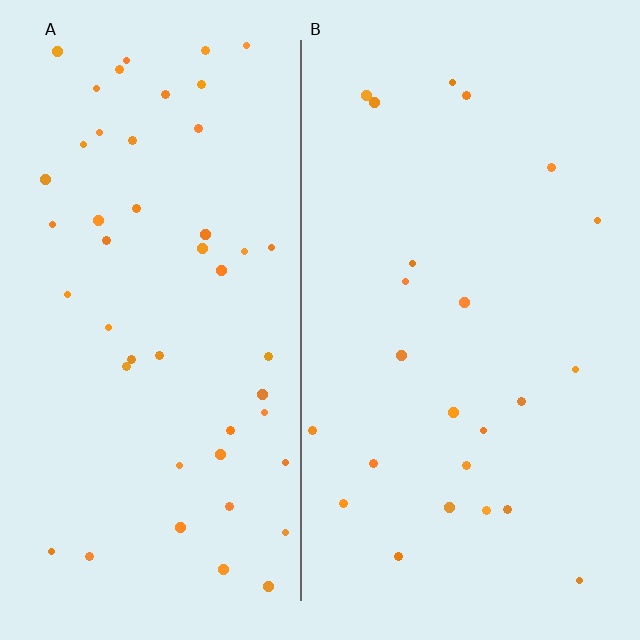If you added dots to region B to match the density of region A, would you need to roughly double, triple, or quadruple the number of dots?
Approximately double.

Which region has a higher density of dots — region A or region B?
A (the left).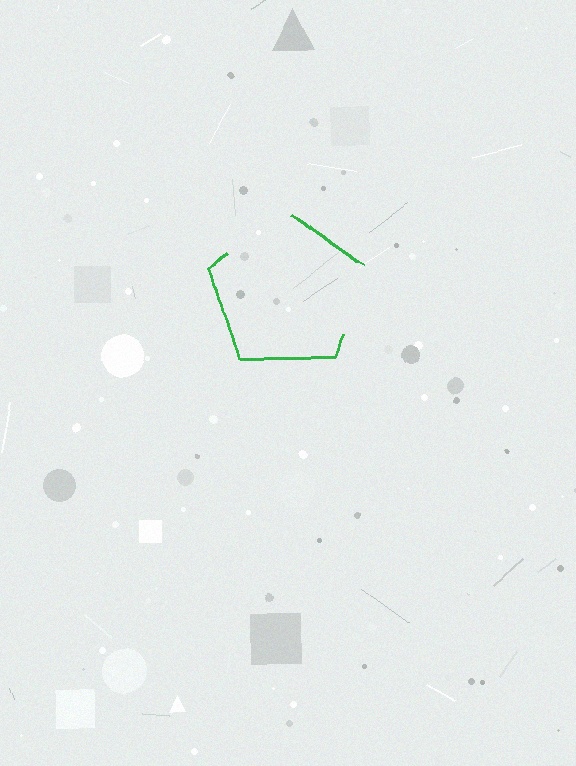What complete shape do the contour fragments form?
The contour fragments form a pentagon.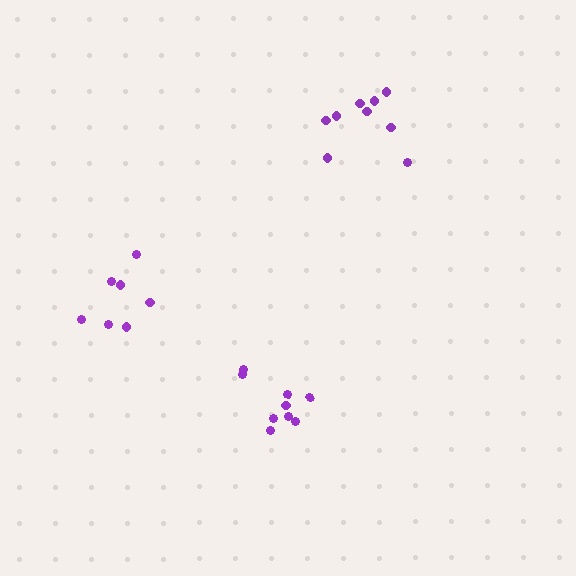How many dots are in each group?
Group 1: 9 dots, Group 2: 7 dots, Group 3: 9 dots (25 total).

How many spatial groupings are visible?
There are 3 spatial groupings.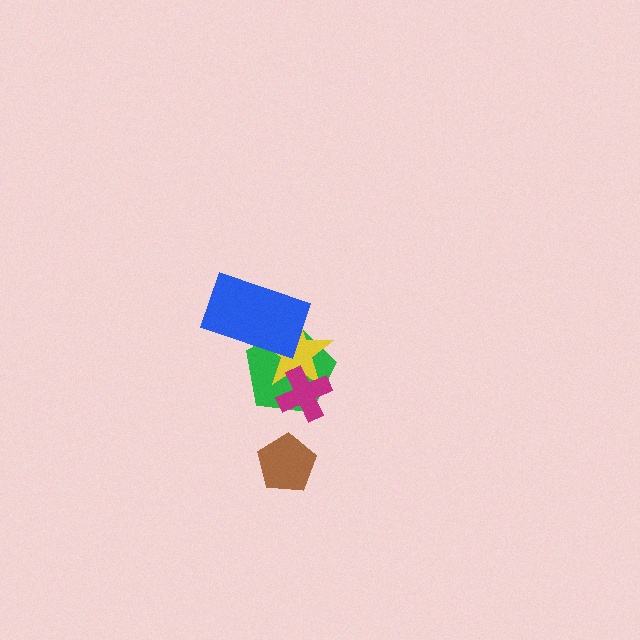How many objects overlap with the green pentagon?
3 objects overlap with the green pentagon.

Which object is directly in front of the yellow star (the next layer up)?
The blue rectangle is directly in front of the yellow star.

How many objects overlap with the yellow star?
3 objects overlap with the yellow star.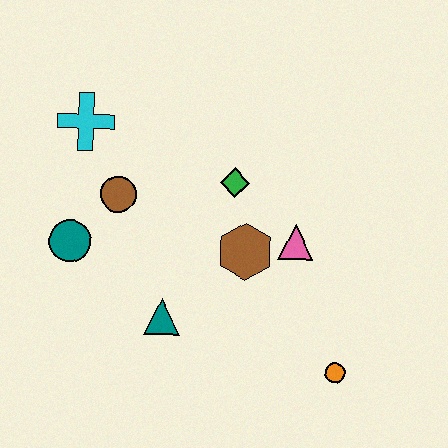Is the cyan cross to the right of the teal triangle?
No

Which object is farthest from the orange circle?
The cyan cross is farthest from the orange circle.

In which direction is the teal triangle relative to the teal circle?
The teal triangle is to the right of the teal circle.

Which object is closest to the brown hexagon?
The pink triangle is closest to the brown hexagon.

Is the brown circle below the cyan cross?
Yes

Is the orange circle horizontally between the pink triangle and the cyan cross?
No